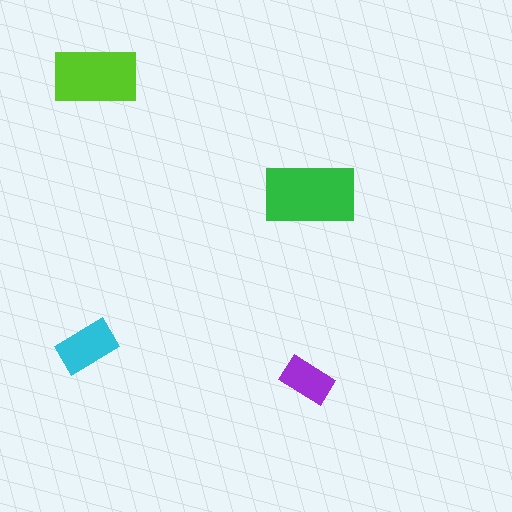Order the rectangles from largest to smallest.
the green one, the lime one, the cyan one, the purple one.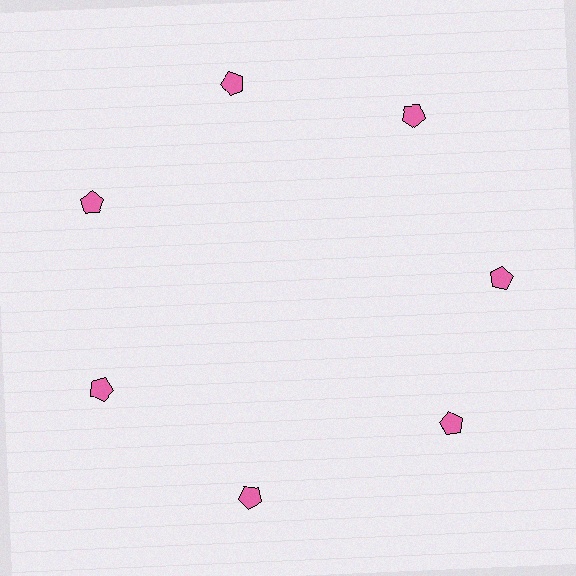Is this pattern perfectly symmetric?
No. The 7 pink pentagons are arranged in a ring, but one element near the 5 o'clock position is rotated out of alignment along the ring, breaking the 7-fold rotational symmetry.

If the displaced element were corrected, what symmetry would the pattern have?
It would have 7-fold rotational symmetry — the pattern would map onto itself every 51 degrees.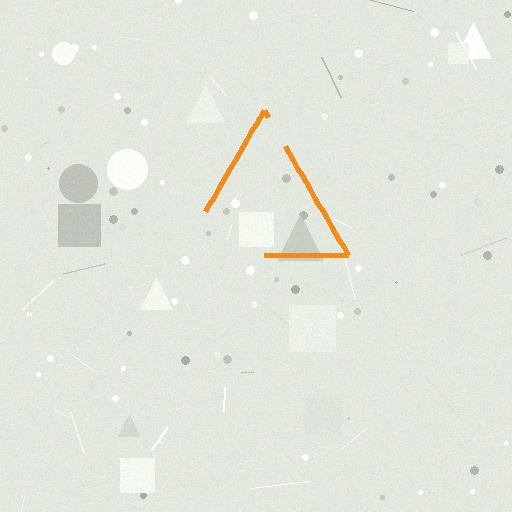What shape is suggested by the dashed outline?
The dashed outline suggests a triangle.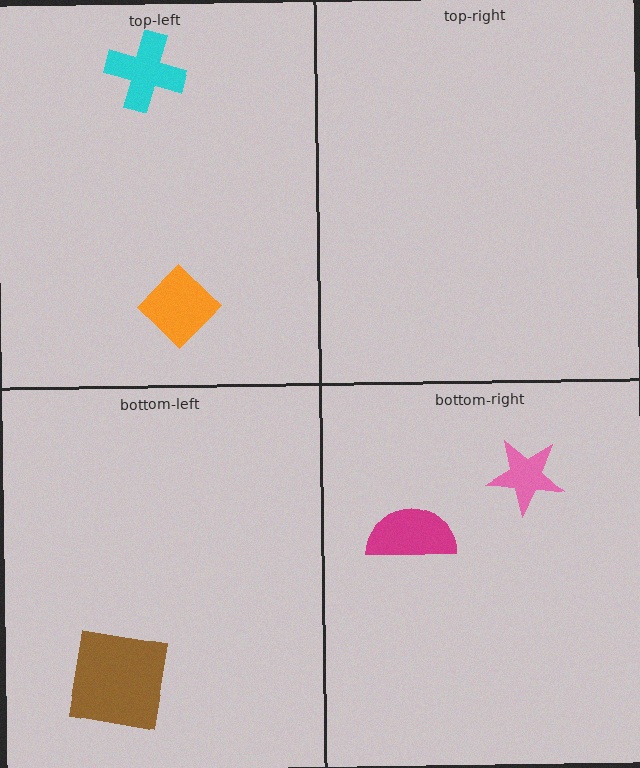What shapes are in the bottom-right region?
The magenta semicircle, the pink star.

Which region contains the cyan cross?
The top-left region.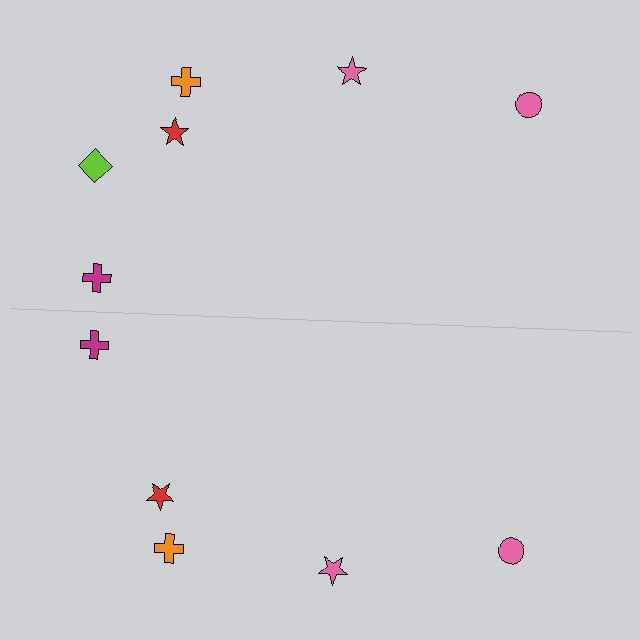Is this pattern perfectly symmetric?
No, the pattern is not perfectly symmetric. A lime diamond is missing from the bottom side.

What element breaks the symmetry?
A lime diamond is missing from the bottom side.